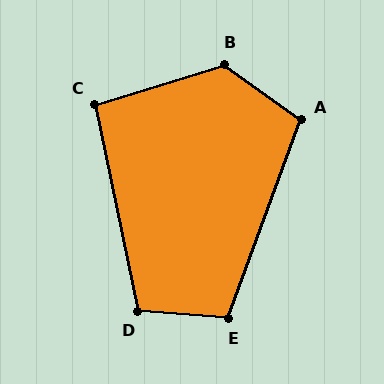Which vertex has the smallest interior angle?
C, at approximately 95 degrees.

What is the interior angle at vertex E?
Approximately 106 degrees (obtuse).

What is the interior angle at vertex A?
Approximately 105 degrees (obtuse).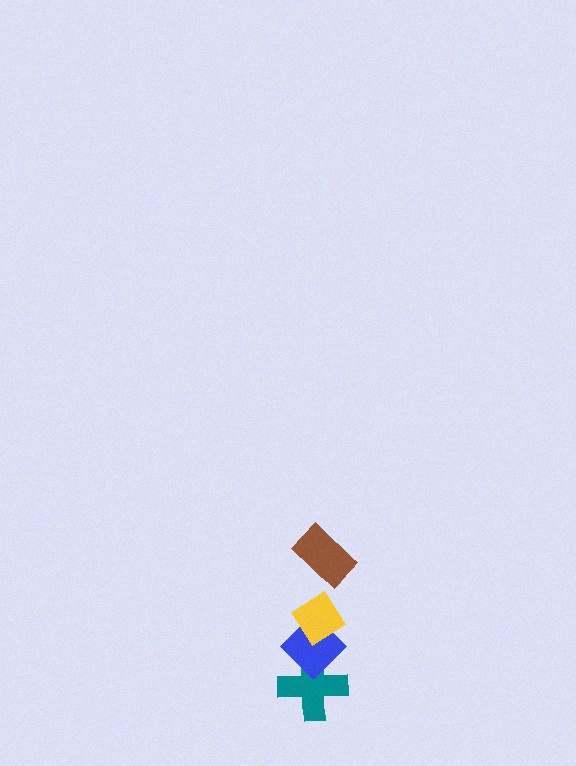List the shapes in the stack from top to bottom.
From top to bottom: the brown rectangle, the yellow diamond, the blue diamond, the teal cross.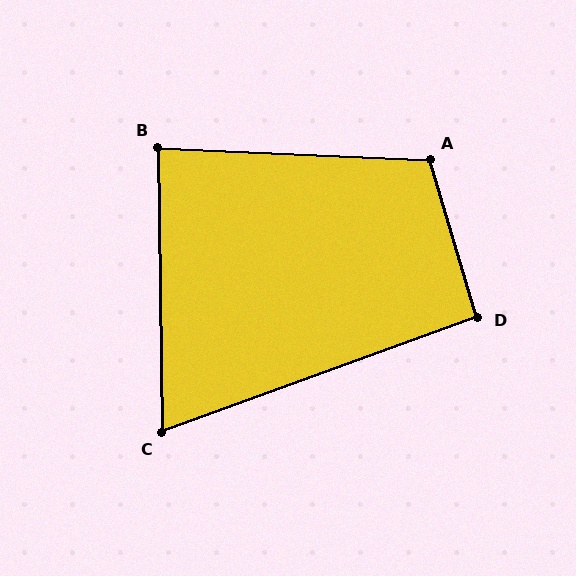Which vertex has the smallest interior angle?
C, at approximately 71 degrees.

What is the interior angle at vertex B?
Approximately 87 degrees (approximately right).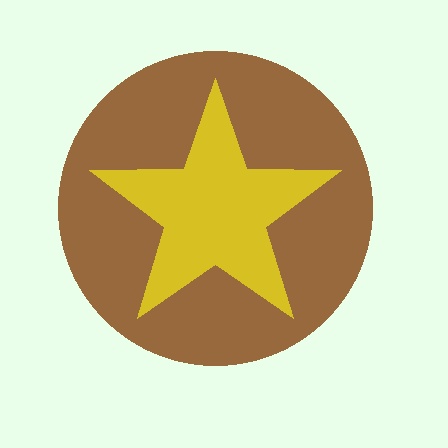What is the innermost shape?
The yellow star.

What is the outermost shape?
The brown circle.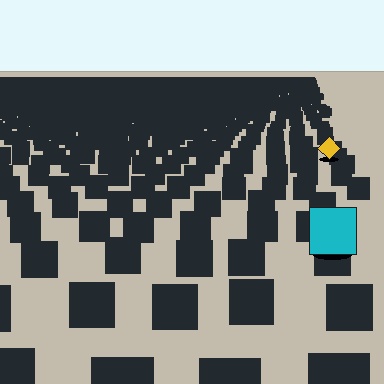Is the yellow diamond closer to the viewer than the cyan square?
No. The cyan square is closer — you can tell from the texture gradient: the ground texture is coarser near it.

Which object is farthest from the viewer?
The yellow diamond is farthest from the viewer. It appears smaller and the ground texture around it is denser.